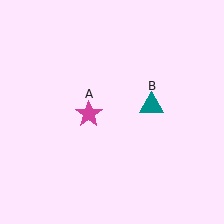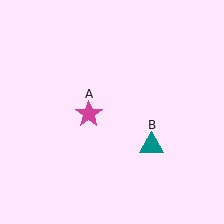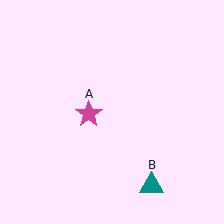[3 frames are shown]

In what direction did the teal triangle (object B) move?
The teal triangle (object B) moved down.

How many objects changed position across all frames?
1 object changed position: teal triangle (object B).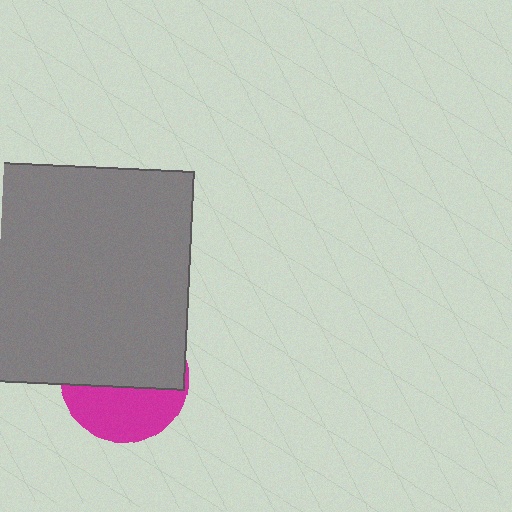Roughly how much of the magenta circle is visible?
A small part of it is visible (roughly 41%).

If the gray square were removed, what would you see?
You would see the complete magenta circle.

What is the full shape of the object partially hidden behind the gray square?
The partially hidden object is a magenta circle.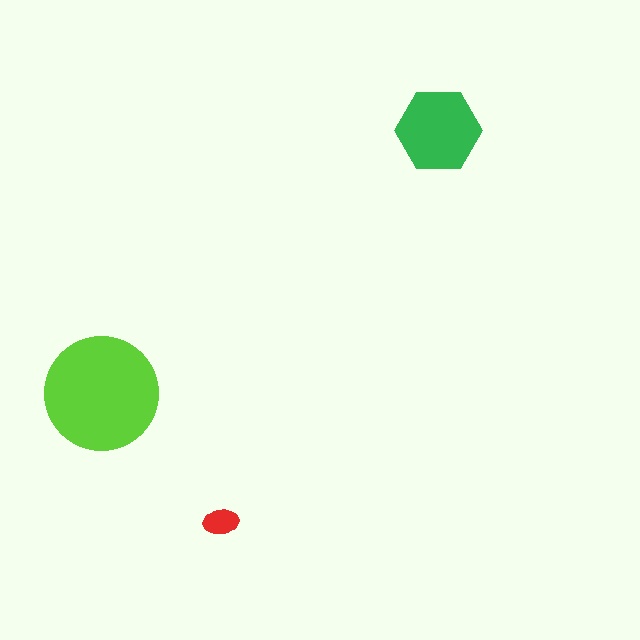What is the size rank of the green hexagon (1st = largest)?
2nd.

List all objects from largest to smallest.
The lime circle, the green hexagon, the red ellipse.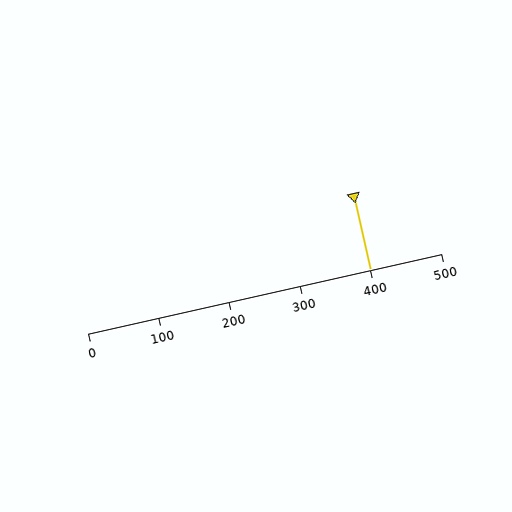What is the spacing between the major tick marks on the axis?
The major ticks are spaced 100 apart.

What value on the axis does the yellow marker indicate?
The marker indicates approximately 400.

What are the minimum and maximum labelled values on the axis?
The axis runs from 0 to 500.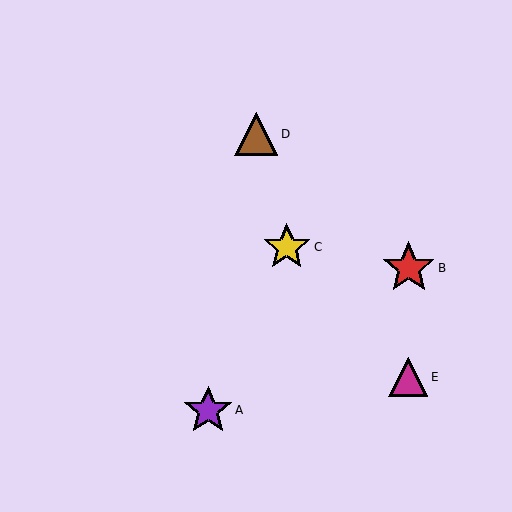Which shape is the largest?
The red star (labeled B) is the largest.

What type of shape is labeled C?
Shape C is a yellow star.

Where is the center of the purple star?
The center of the purple star is at (208, 410).